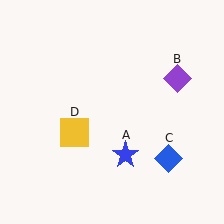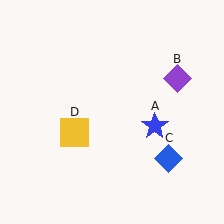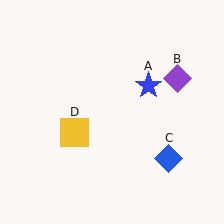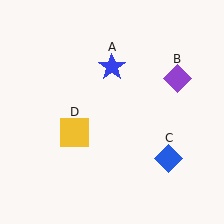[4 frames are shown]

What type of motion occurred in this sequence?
The blue star (object A) rotated counterclockwise around the center of the scene.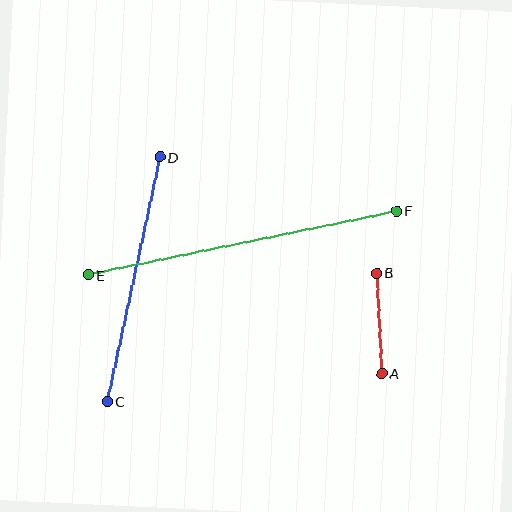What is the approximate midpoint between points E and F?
The midpoint is at approximately (242, 243) pixels.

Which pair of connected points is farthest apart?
Points E and F are farthest apart.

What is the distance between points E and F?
The distance is approximately 315 pixels.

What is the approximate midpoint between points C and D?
The midpoint is at approximately (134, 279) pixels.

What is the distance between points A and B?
The distance is approximately 100 pixels.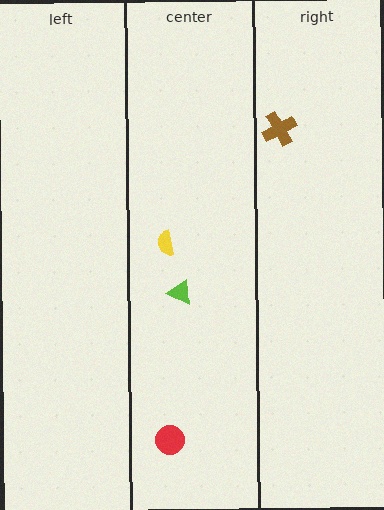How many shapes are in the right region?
1.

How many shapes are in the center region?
3.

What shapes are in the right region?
The brown cross.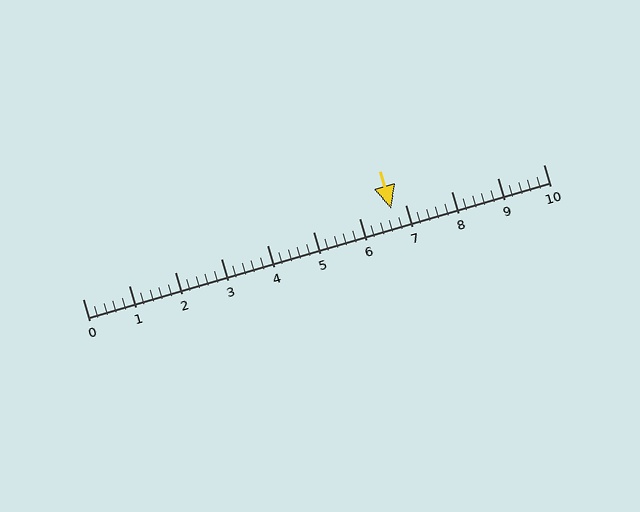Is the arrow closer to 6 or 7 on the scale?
The arrow is closer to 7.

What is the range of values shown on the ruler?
The ruler shows values from 0 to 10.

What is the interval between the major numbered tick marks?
The major tick marks are spaced 1 units apart.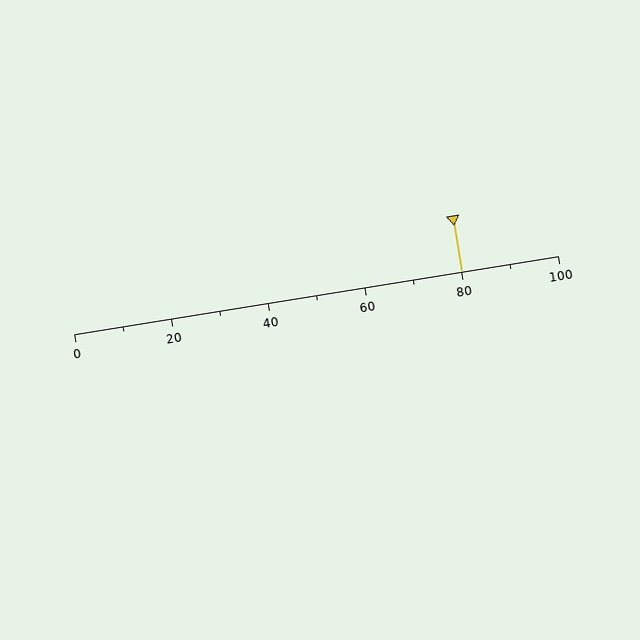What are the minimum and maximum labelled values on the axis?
The axis runs from 0 to 100.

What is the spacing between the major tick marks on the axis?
The major ticks are spaced 20 apart.